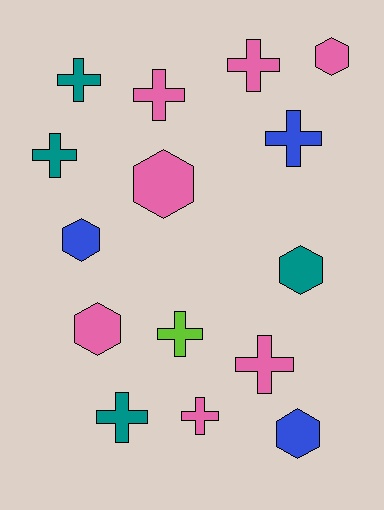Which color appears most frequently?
Pink, with 7 objects.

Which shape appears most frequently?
Cross, with 9 objects.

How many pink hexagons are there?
There are 3 pink hexagons.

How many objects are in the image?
There are 15 objects.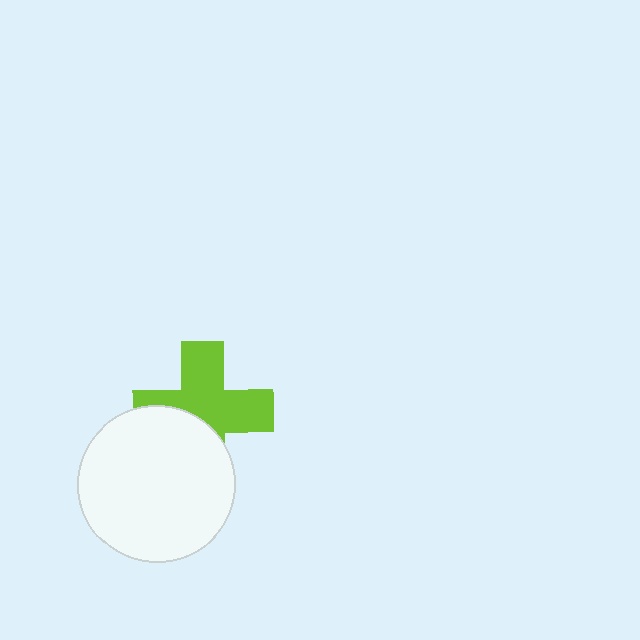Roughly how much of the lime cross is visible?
About half of it is visible (roughly 62%).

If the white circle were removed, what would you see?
You would see the complete lime cross.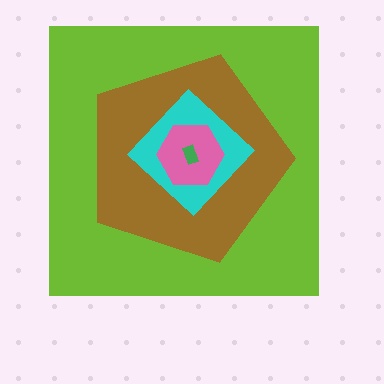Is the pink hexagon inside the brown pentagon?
Yes.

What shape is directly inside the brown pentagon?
The cyan diamond.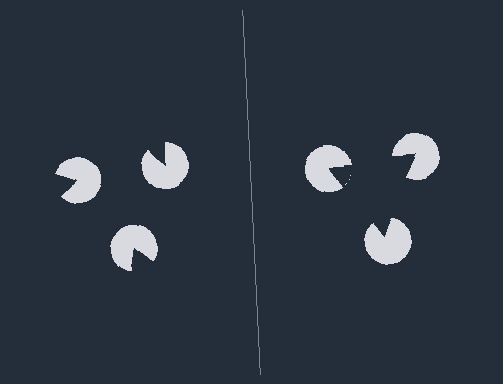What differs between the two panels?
The pac-man discs are positioned identically on both sides; only the wedge orientations differ. On the right they align to a triangle; on the left they are misaligned.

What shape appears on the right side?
An illusory triangle.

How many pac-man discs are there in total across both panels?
6 — 3 on each side.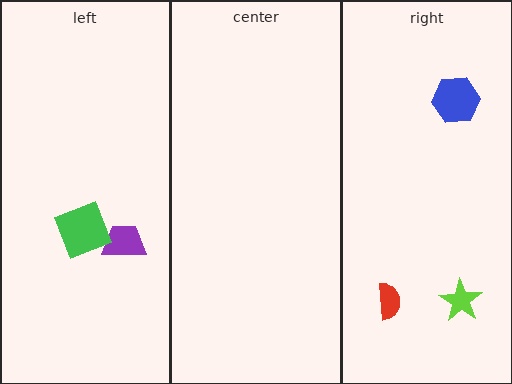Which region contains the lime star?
The right region.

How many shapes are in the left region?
2.